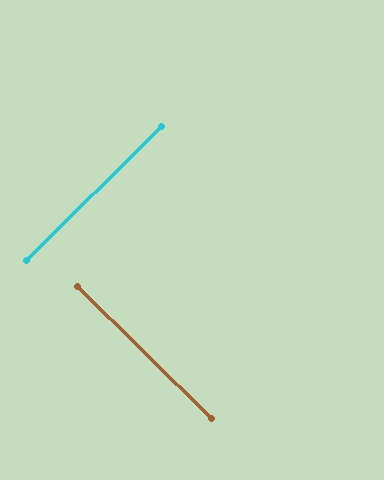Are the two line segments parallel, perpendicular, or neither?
Perpendicular — they meet at approximately 89°.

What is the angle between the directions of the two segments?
Approximately 89 degrees.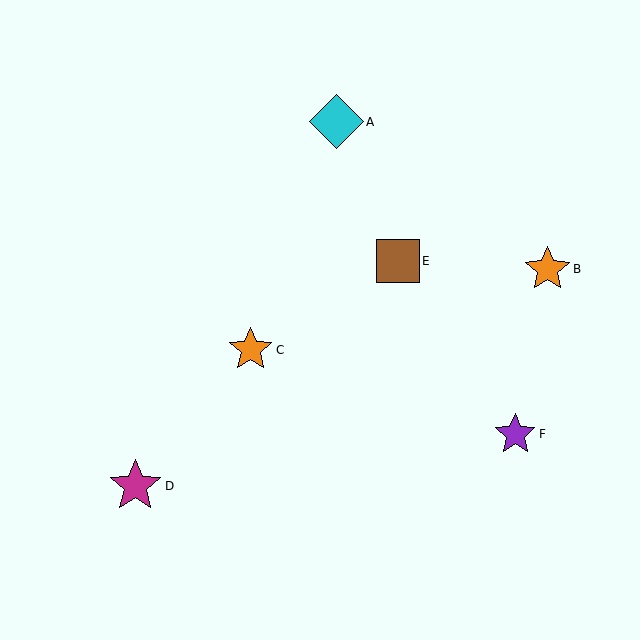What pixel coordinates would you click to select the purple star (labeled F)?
Click at (515, 434) to select the purple star F.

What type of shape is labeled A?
Shape A is a cyan diamond.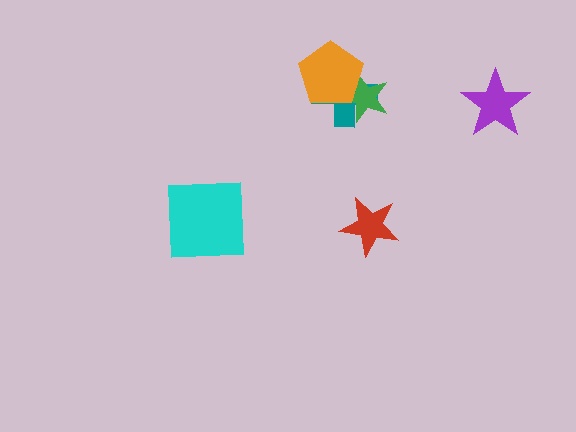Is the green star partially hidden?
Yes, it is partially covered by another shape.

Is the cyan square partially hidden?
No, no other shape covers it.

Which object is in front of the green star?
The orange pentagon is in front of the green star.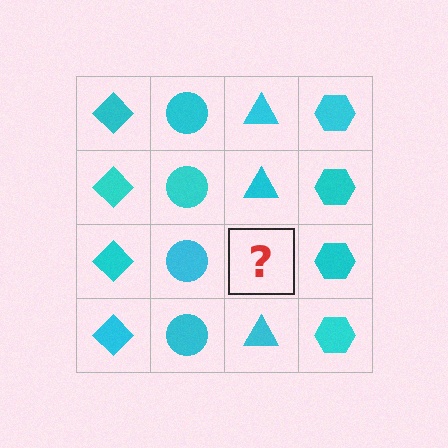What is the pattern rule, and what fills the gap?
The rule is that each column has a consistent shape. The gap should be filled with a cyan triangle.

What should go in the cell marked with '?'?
The missing cell should contain a cyan triangle.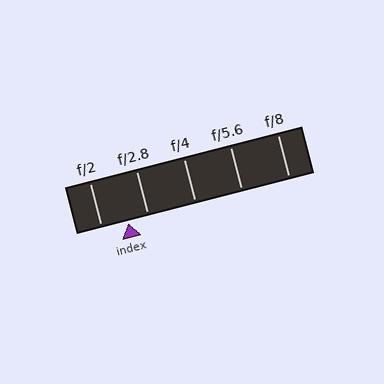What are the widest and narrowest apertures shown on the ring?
The widest aperture shown is f/2 and the narrowest is f/8.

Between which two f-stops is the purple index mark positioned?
The index mark is between f/2 and f/2.8.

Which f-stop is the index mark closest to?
The index mark is closest to f/2.8.